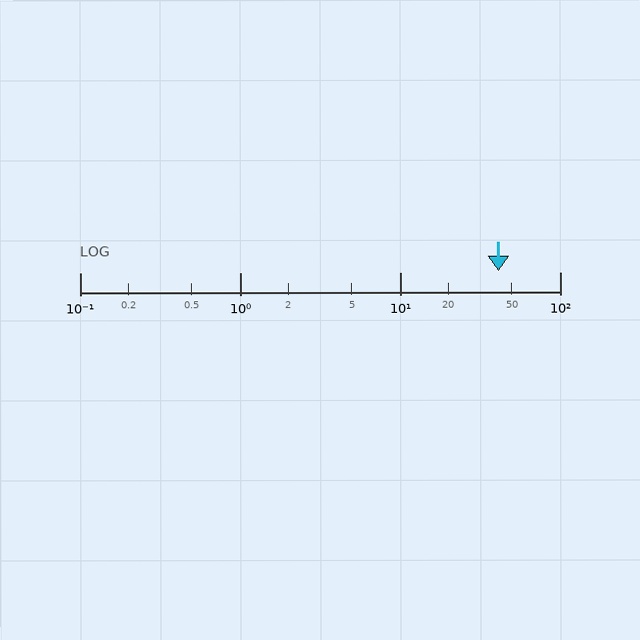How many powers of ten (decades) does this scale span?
The scale spans 3 decades, from 0.1 to 100.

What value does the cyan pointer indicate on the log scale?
The pointer indicates approximately 41.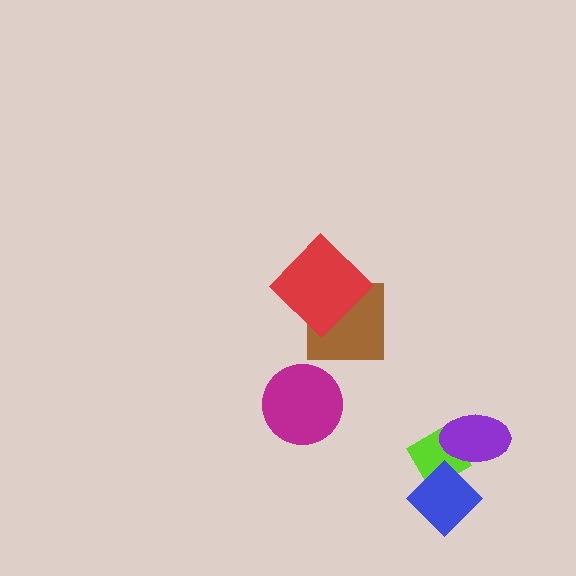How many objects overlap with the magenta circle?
0 objects overlap with the magenta circle.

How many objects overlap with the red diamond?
1 object overlaps with the red diamond.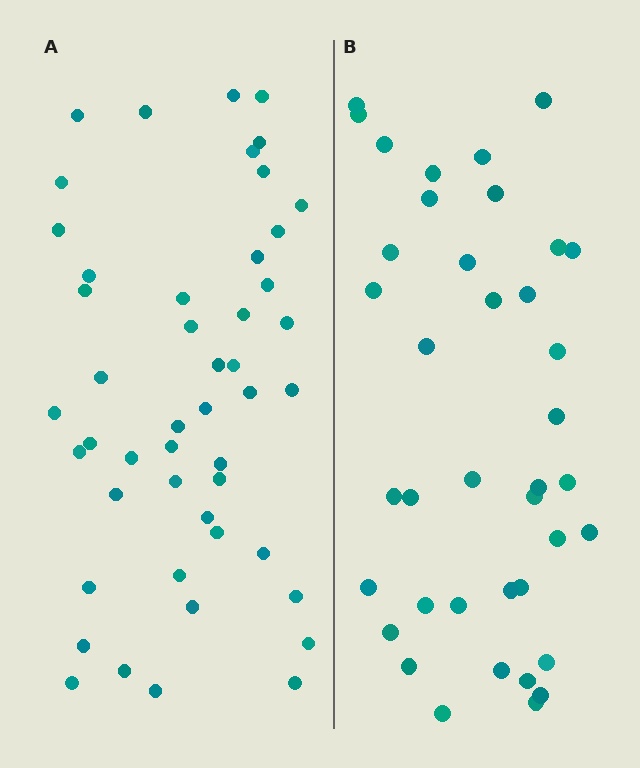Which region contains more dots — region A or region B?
Region A (the left region) has more dots.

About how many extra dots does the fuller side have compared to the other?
Region A has roughly 8 or so more dots than region B.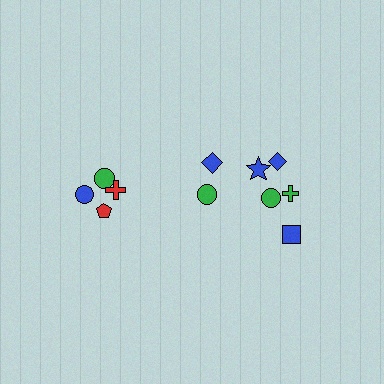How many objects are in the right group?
There are 7 objects.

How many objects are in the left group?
There are 4 objects.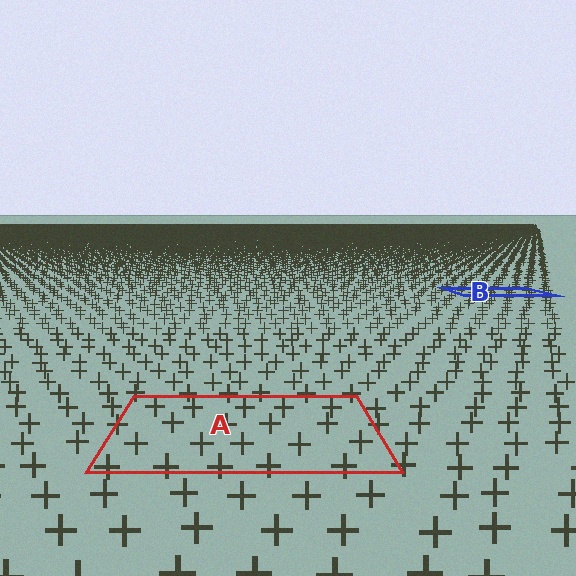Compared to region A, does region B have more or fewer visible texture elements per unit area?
Region B has more texture elements per unit area — they are packed more densely because it is farther away.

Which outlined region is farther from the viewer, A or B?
Region B is farther from the viewer — the texture elements inside it appear smaller and more densely packed.